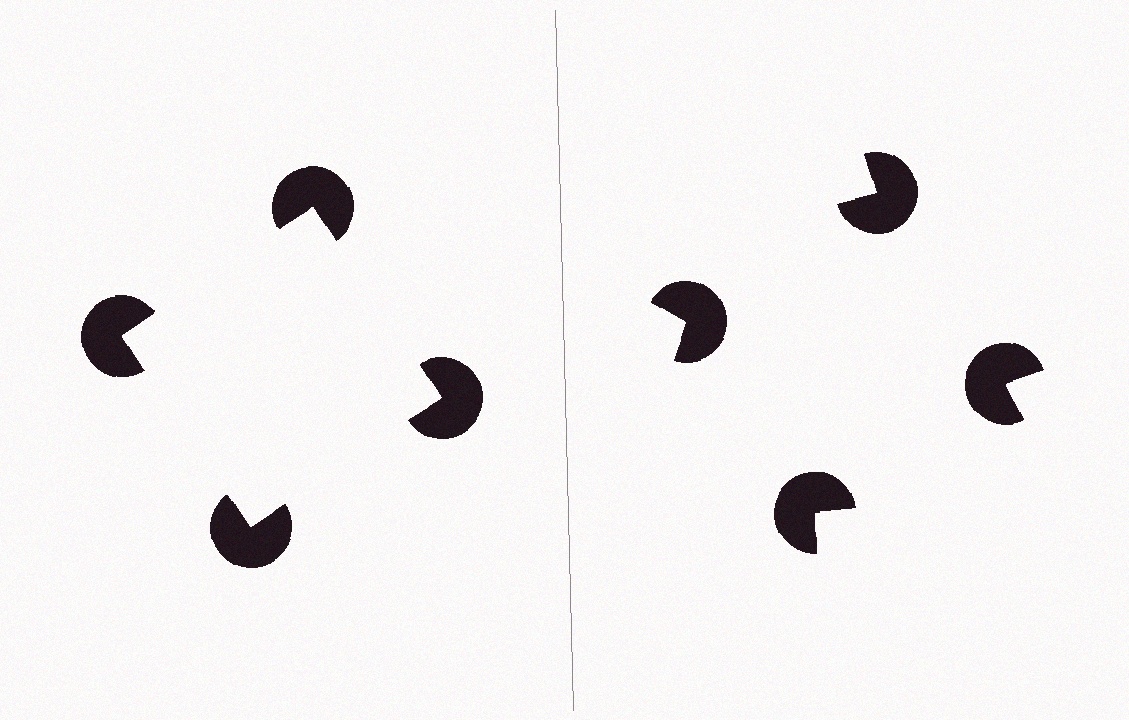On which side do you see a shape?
An illusory square appears on the left side. On the right side the wedge cuts are rotated, so no coherent shape forms.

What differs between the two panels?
The pac-man discs are positioned identically on both sides; only the wedge orientations differ. On the left they align to a square; on the right they are misaligned.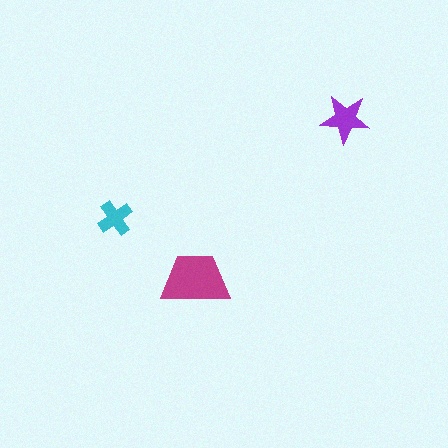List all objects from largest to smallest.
The magenta trapezoid, the purple star, the cyan cross.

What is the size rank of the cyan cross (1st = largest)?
3rd.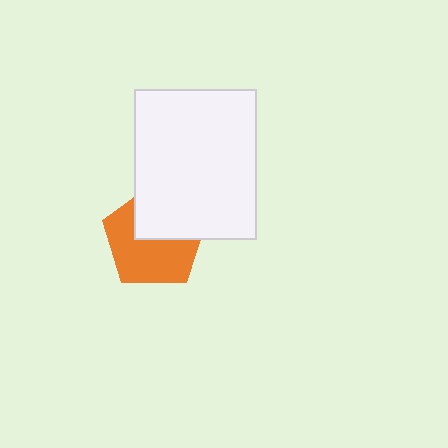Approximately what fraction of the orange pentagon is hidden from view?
Roughly 40% of the orange pentagon is hidden behind the white rectangle.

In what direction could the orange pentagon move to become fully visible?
The orange pentagon could move toward the lower-left. That would shift it out from behind the white rectangle entirely.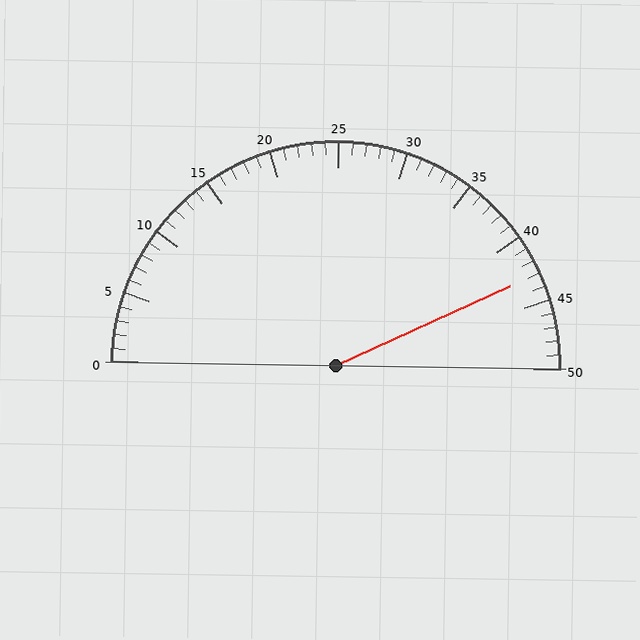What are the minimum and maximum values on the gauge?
The gauge ranges from 0 to 50.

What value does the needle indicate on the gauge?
The needle indicates approximately 43.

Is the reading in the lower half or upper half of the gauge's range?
The reading is in the upper half of the range (0 to 50).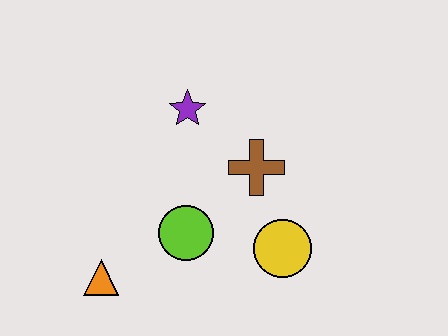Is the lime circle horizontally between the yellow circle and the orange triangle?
Yes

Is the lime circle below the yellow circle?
No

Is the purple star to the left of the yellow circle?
Yes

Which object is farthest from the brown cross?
The orange triangle is farthest from the brown cross.